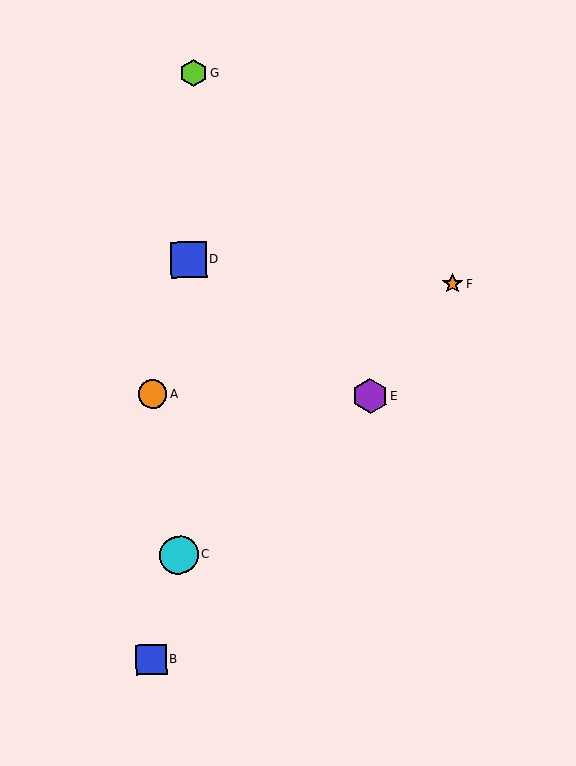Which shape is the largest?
The cyan circle (labeled C) is the largest.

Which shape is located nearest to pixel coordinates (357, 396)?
The purple hexagon (labeled E) at (370, 396) is nearest to that location.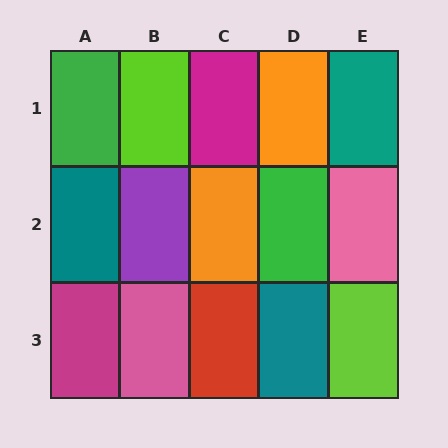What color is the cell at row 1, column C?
Magenta.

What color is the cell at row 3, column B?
Pink.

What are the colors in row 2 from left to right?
Teal, purple, orange, green, pink.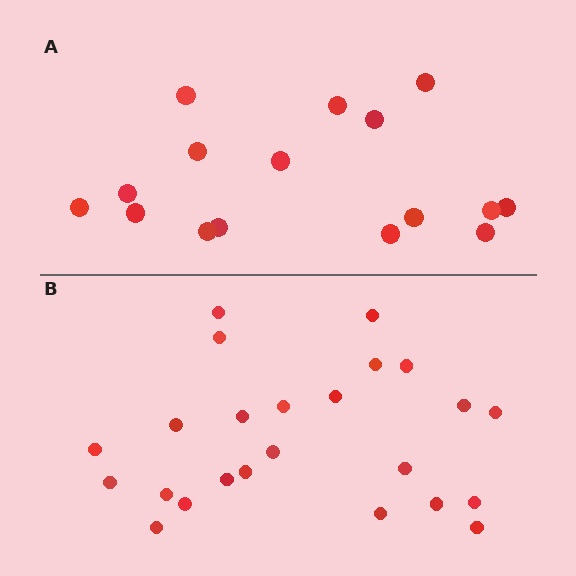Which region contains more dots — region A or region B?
Region B (the bottom region) has more dots.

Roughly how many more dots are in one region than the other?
Region B has roughly 8 or so more dots than region A.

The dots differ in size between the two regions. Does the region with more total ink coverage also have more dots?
No. Region A has more total ink coverage because its dots are larger, but region B actually contains more individual dots. Total area can be misleading — the number of items is what matters here.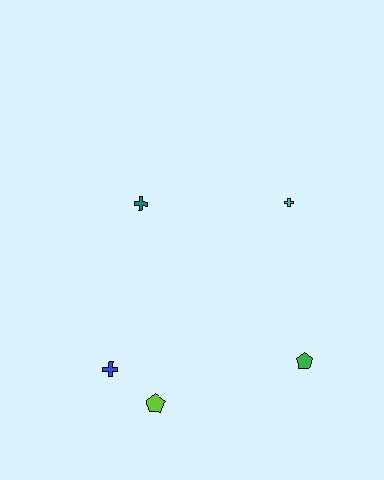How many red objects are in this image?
There are no red objects.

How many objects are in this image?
There are 5 objects.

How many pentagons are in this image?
There are 2 pentagons.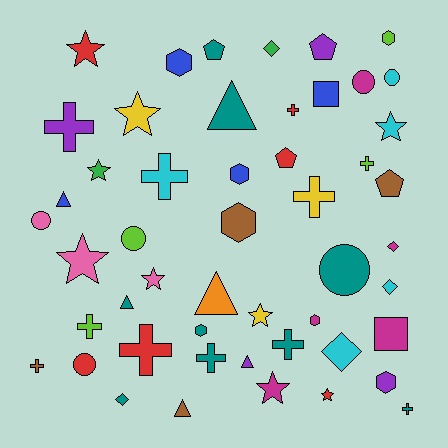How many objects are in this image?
There are 50 objects.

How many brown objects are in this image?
There are 4 brown objects.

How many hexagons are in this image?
There are 7 hexagons.